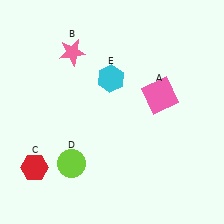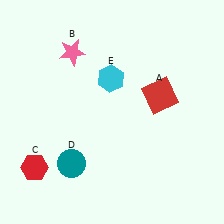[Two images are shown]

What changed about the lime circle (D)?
In Image 1, D is lime. In Image 2, it changed to teal.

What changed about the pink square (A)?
In Image 1, A is pink. In Image 2, it changed to red.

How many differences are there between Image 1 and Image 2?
There are 2 differences between the two images.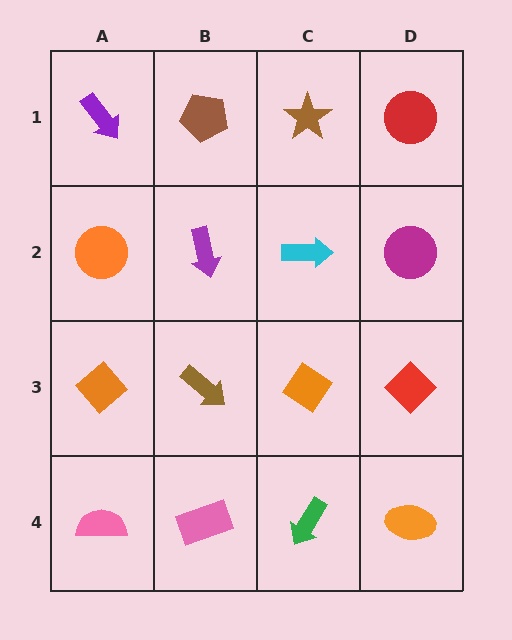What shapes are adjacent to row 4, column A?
An orange diamond (row 3, column A), a pink rectangle (row 4, column B).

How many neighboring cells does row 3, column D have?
3.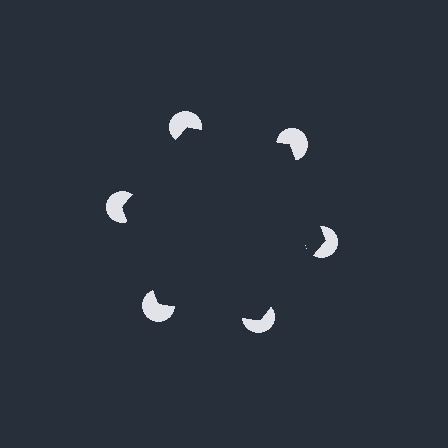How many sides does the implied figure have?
6 sides.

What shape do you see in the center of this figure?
An illusory hexagon — its edges are inferred from the aligned wedge cuts in the pac-man discs, not physically drawn.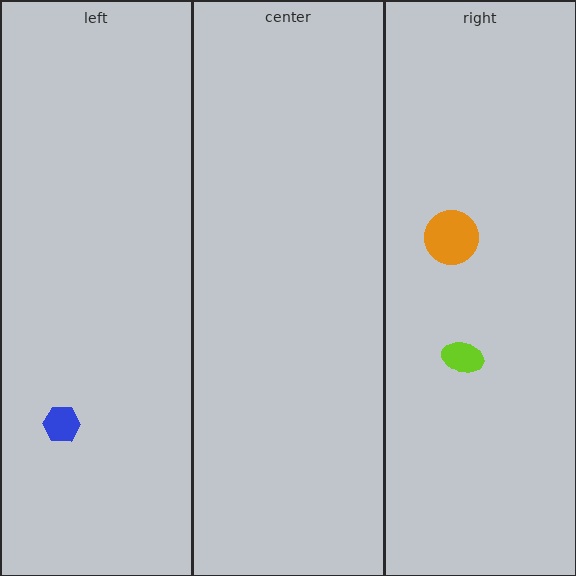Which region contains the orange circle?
The right region.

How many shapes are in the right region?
2.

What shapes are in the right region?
The orange circle, the lime ellipse.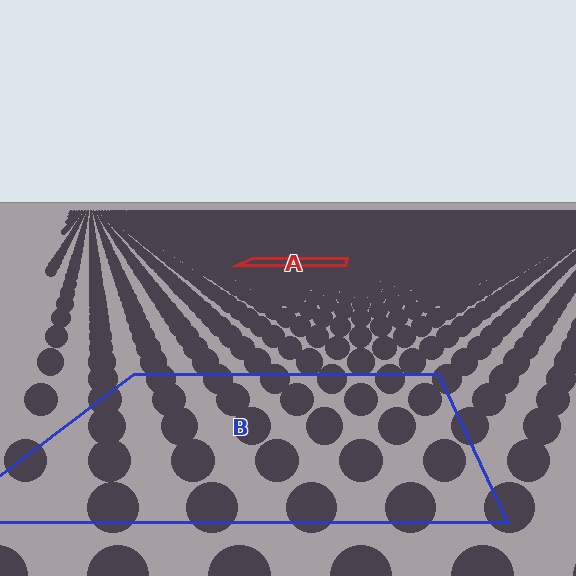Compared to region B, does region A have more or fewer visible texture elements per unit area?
Region A has more texture elements per unit area — they are packed more densely because it is farther away.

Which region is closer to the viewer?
Region B is closer. The texture elements there are larger and more spread out.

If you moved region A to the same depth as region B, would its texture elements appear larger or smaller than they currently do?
They would appear larger. At a closer depth, the same texture elements are projected at a bigger on-screen size.